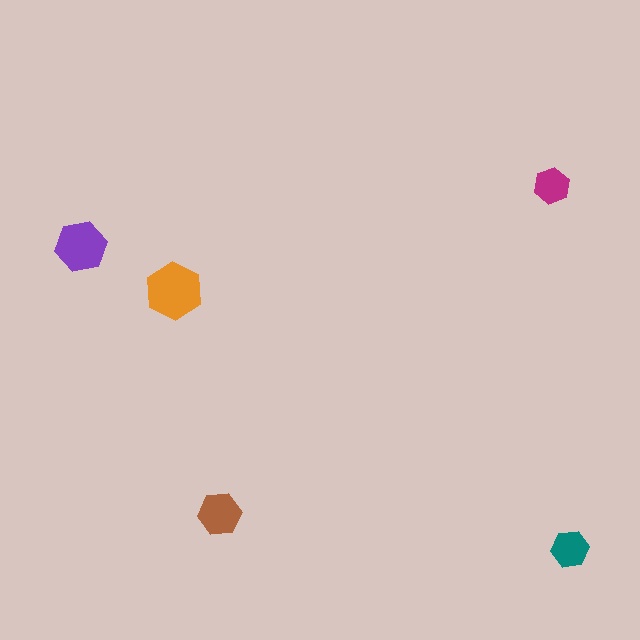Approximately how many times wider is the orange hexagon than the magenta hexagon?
About 1.5 times wider.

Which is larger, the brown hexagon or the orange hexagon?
The orange one.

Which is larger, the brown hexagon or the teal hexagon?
The brown one.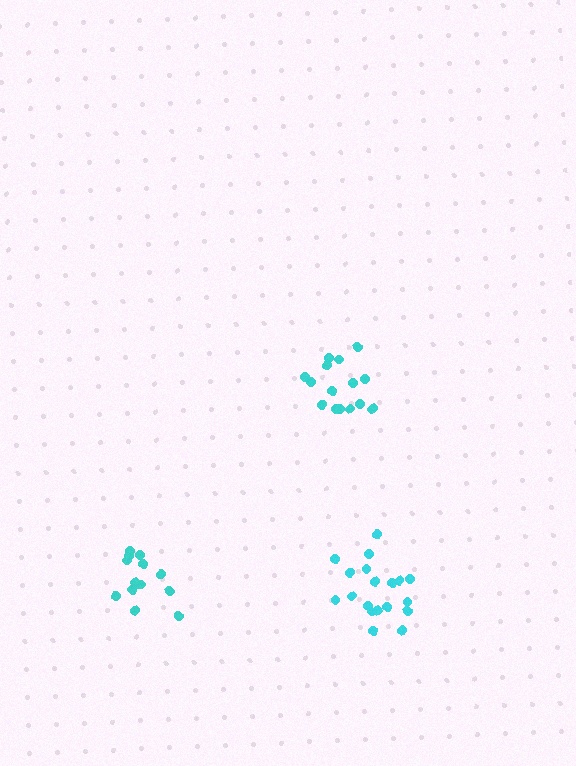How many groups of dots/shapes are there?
There are 3 groups.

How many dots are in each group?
Group 1: 16 dots, Group 2: 14 dots, Group 3: 19 dots (49 total).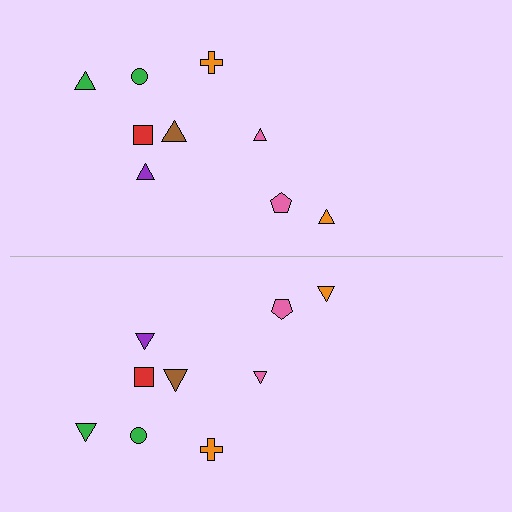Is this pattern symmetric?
Yes, this pattern has bilateral (reflection) symmetry.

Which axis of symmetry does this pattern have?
The pattern has a horizontal axis of symmetry running through the center of the image.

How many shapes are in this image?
There are 18 shapes in this image.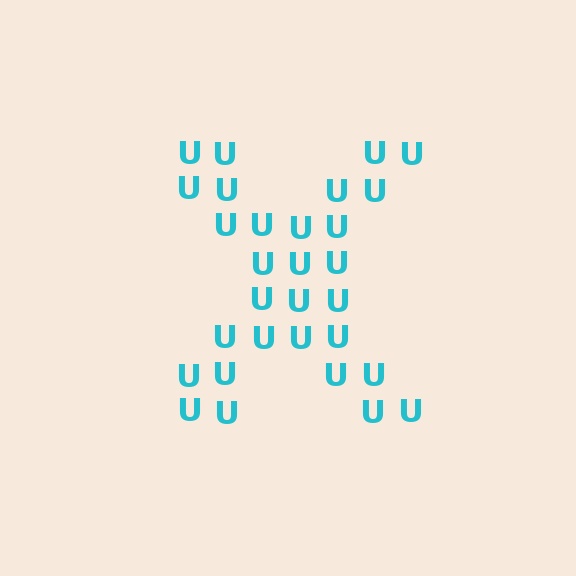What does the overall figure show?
The overall figure shows the letter X.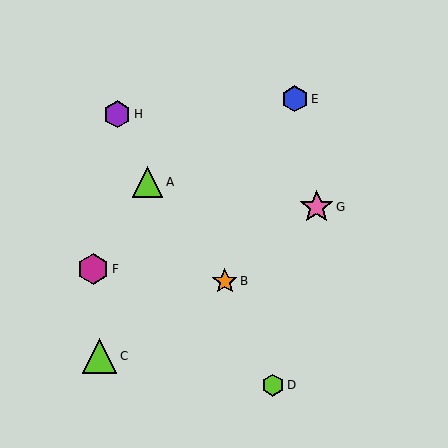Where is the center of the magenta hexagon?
The center of the magenta hexagon is at (93, 269).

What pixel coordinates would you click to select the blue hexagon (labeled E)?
Click at (295, 99) to select the blue hexagon E.